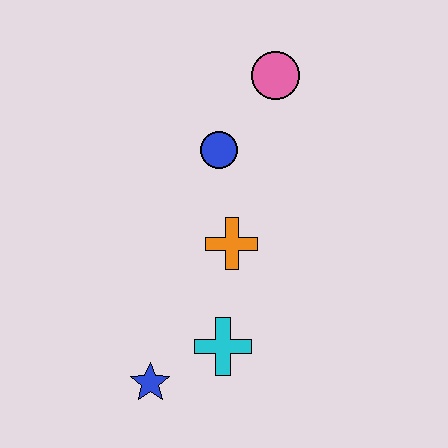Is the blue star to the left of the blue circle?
Yes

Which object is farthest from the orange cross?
The pink circle is farthest from the orange cross.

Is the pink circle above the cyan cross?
Yes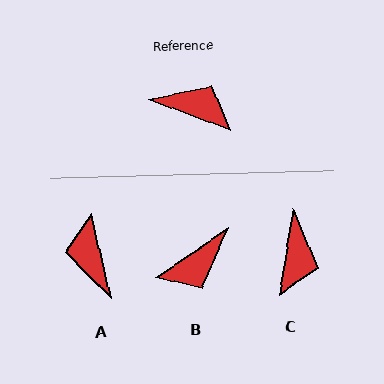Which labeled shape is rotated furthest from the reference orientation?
B, about 125 degrees away.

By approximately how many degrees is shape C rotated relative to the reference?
Approximately 79 degrees clockwise.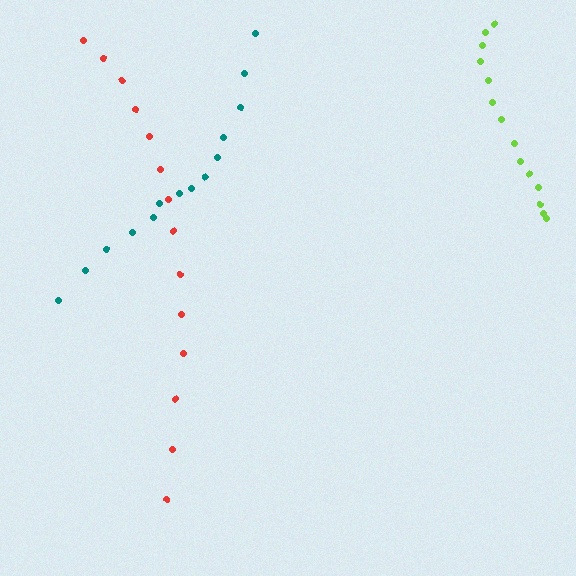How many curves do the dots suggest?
There are 3 distinct paths.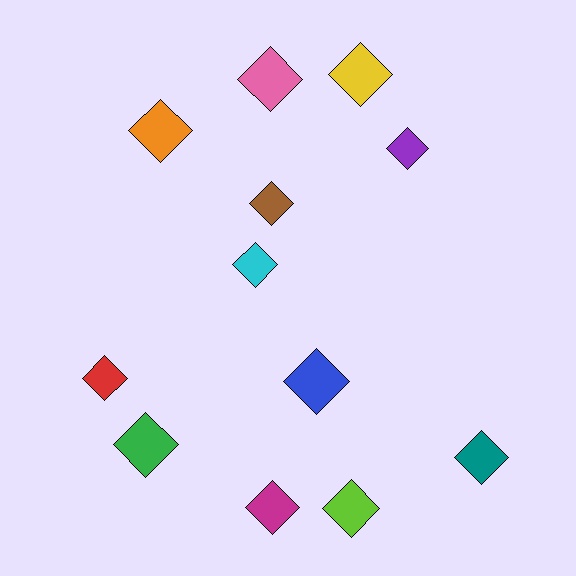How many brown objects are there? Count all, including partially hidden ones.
There is 1 brown object.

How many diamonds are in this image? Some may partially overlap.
There are 12 diamonds.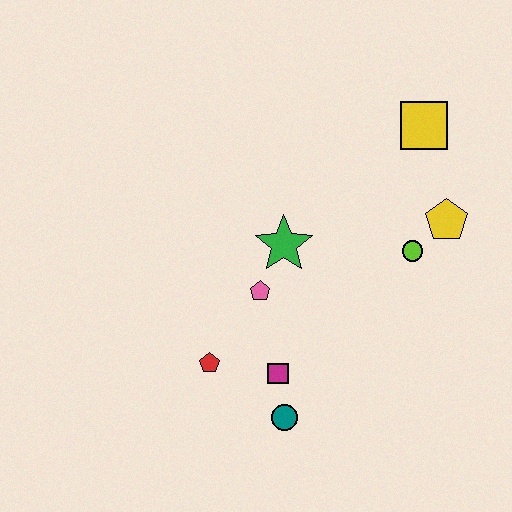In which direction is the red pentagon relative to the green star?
The red pentagon is below the green star.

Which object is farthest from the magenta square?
The yellow square is farthest from the magenta square.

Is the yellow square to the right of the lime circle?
Yes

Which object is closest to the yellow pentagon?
The lime circle is closest to the yellow pentagon.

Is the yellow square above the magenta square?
Yes